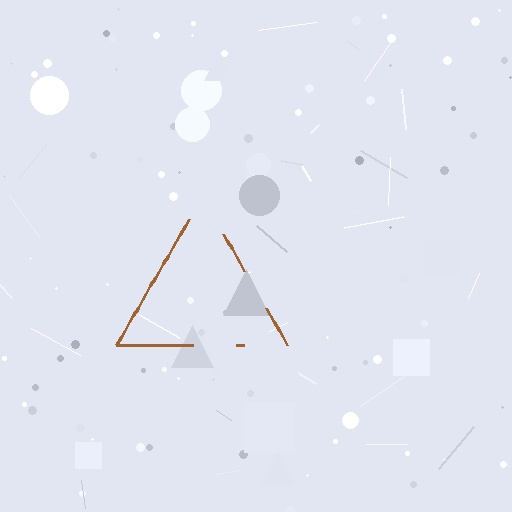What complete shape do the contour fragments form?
The contour fragments form a triangle.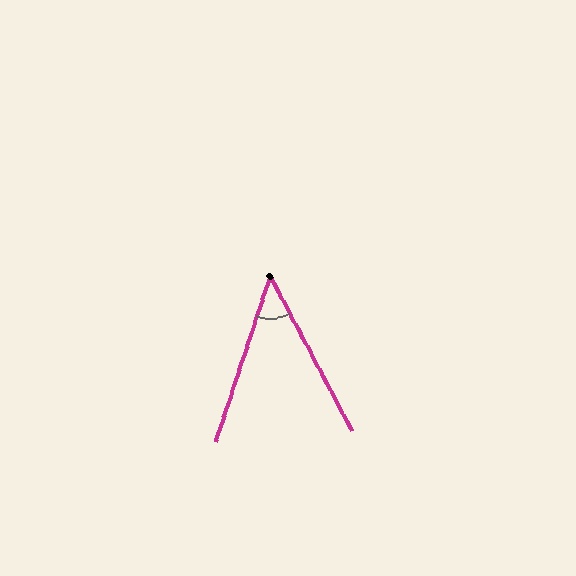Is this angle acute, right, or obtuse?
It is acute.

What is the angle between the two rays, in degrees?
Approximately 46 degrees.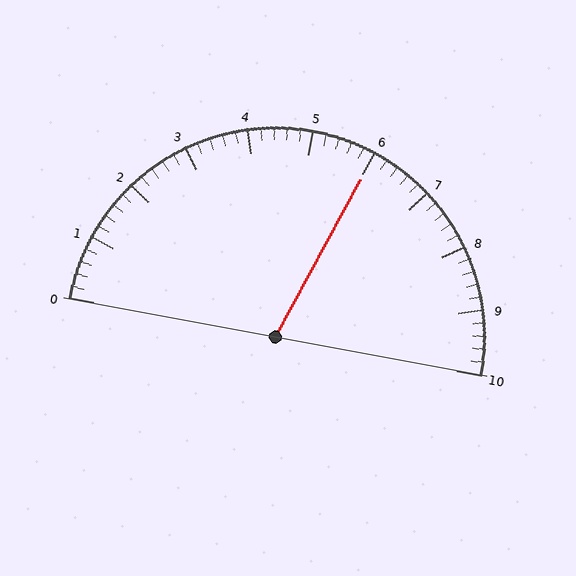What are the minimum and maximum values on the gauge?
The gauge ranges from 0 to 10.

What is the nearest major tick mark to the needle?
The nearest major tick mark is 6.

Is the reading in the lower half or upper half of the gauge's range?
The reading is in the upper half of the range (0 to 10).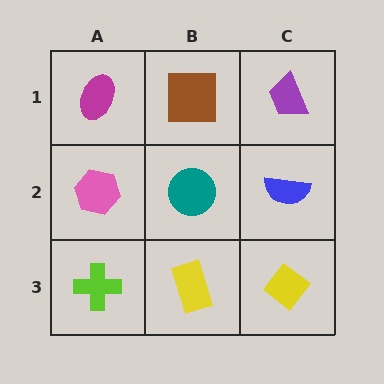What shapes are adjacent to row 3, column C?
A blue semicircle (row 2, column C), a yellow rectangle (row 3, column B).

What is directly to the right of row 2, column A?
A teal circle.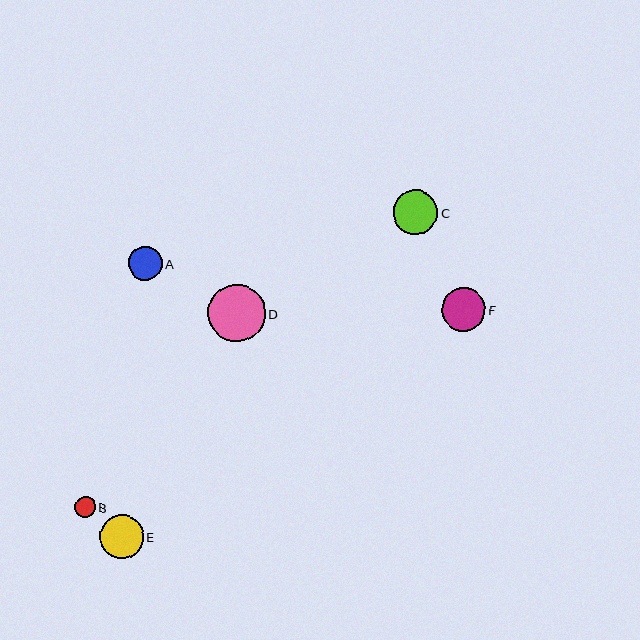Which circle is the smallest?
Circle B is the smallest with a size of approximately 21 pixels.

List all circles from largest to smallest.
From largest to smallest: D, C, E, F, A, B.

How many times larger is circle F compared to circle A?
Circle F is approximately 1.3 times the size of circle A.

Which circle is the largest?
Circle D is the largest with a size of approximately 57 pixels.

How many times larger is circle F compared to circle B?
Circle F is approximately 2.1 times the size of circle B.